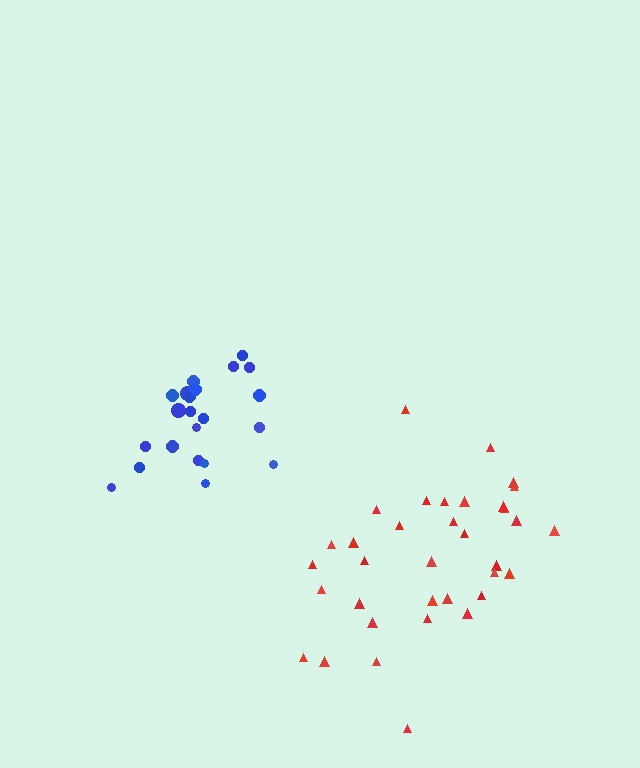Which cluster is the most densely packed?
Blue.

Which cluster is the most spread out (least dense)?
Red.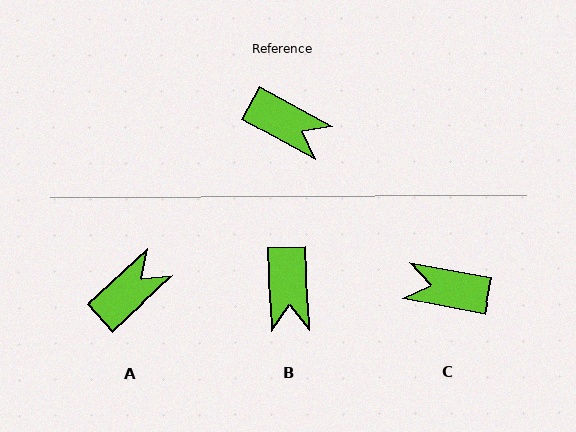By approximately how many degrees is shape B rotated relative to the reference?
Approximately 59 degrees clockwise.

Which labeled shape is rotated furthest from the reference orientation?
C, about 162 degrees away.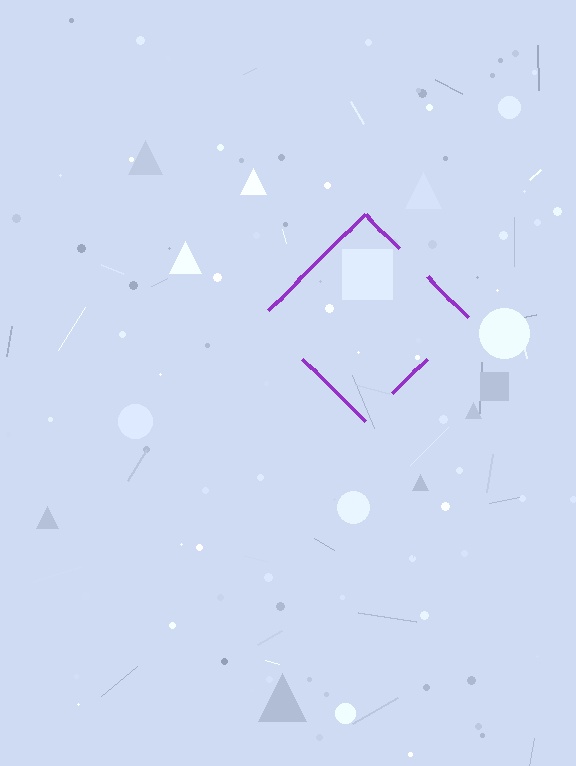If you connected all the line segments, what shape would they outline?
They would outline a diamond.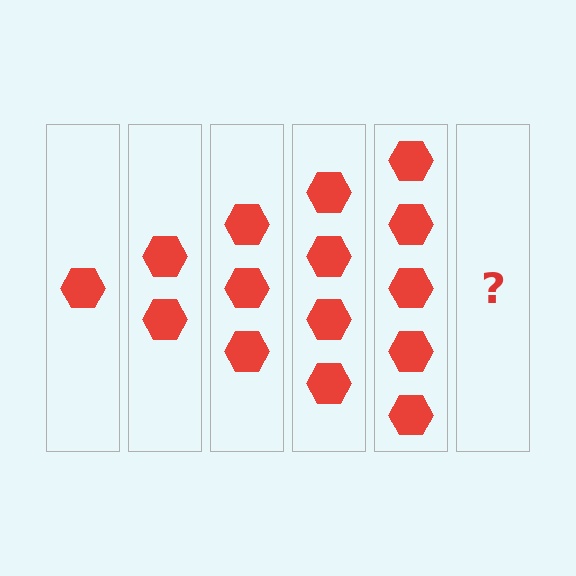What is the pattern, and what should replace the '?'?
The pattern is that each step adds one more hexagon. The '?' should be 6 hexagons.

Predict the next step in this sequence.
The next step is 6 hexagons.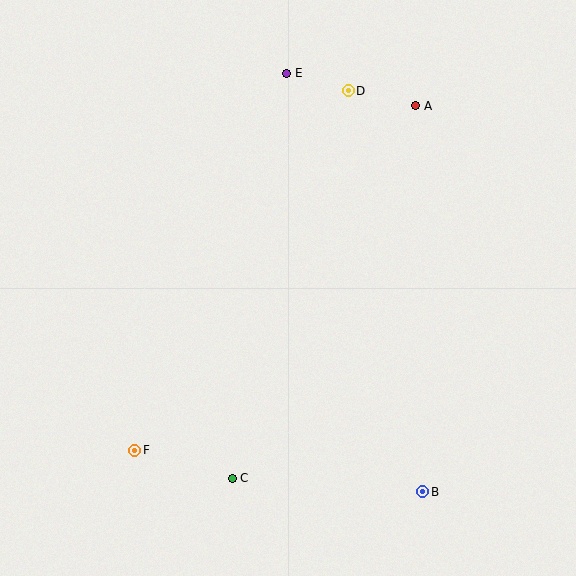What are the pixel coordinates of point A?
Point A is at (416, 106).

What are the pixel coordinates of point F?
Point F is at (135, 450).